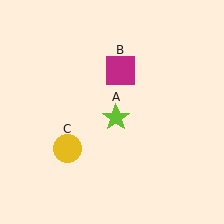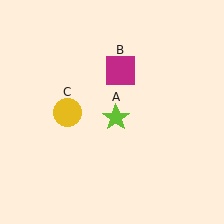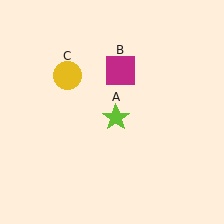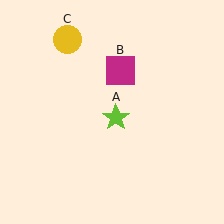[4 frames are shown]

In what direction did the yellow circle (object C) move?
The yellow circle (object C) moved up.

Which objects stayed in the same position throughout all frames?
Lime star (object A) and magenta square (object B) remained stationary.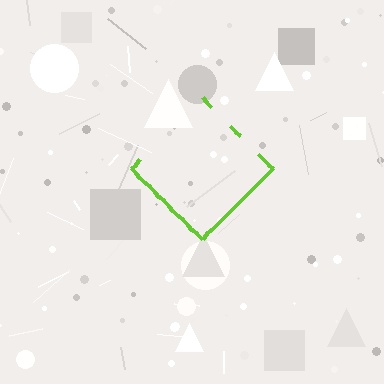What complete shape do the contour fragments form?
The contour fragments form a diamond.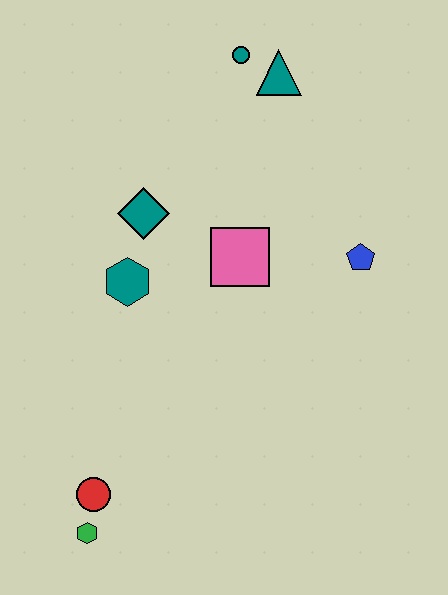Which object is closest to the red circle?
The green hexagon is closest to the red circle.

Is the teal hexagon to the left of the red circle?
No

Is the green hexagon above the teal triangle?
No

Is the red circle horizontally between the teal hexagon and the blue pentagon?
No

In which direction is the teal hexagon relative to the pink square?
The teal hexagon is to the left of the pink square.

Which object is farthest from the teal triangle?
The green hexagon is farthest from the teal triangle.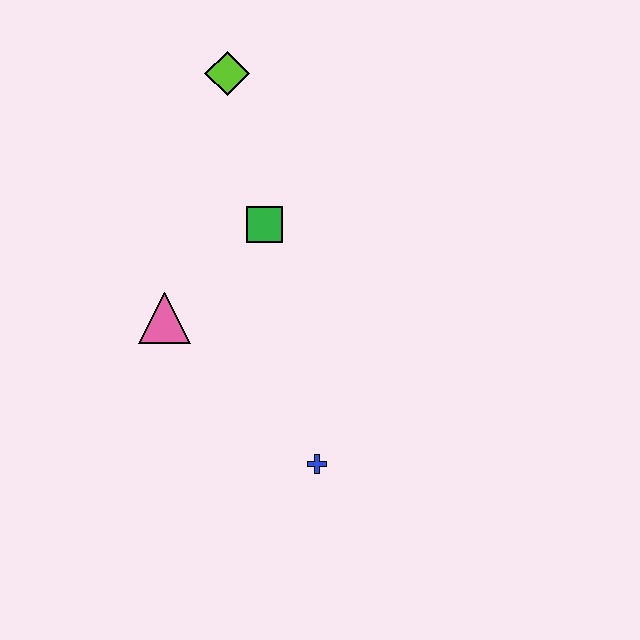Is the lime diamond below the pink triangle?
No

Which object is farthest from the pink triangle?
The lime diamond is farthest from the pink triangle.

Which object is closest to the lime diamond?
The green square is closest to the lime diamond.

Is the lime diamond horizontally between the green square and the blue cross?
No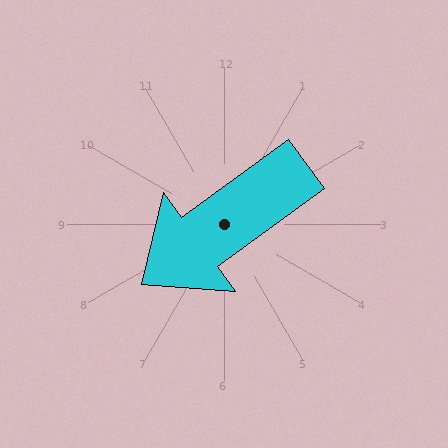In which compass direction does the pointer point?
Southwest.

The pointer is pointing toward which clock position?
Roughly 8 o'clock.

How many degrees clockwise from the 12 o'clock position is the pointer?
Approximately 234 degrees.